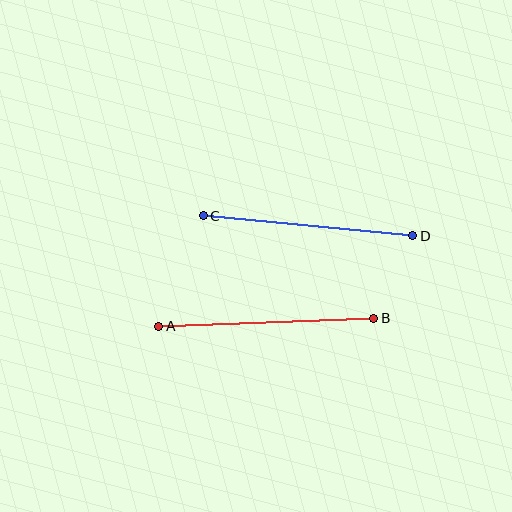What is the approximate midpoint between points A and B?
The midpoint is at approximately (266, 322) pixels.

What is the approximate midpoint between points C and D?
The midpoint is at approximately (308, 226) pixels.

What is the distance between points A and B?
The distance is approximately 215 pixels.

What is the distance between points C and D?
The distance is approximately 210 pixels.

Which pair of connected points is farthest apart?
Points A and B are farthest apart.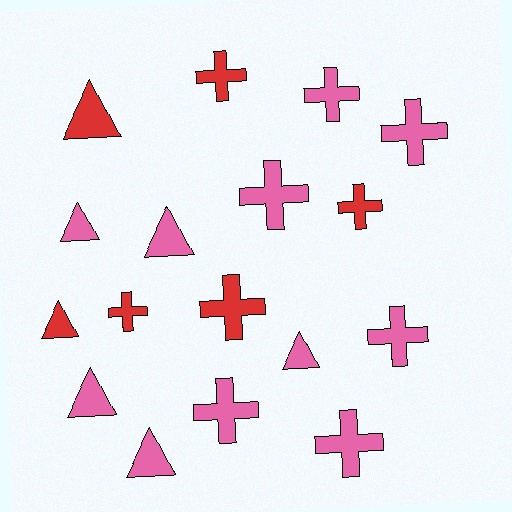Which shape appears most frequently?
Cross, with 10 objects.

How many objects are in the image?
There are 17 objects.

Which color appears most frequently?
Pink, with 11 objects.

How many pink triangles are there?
There are 5 pink triangles.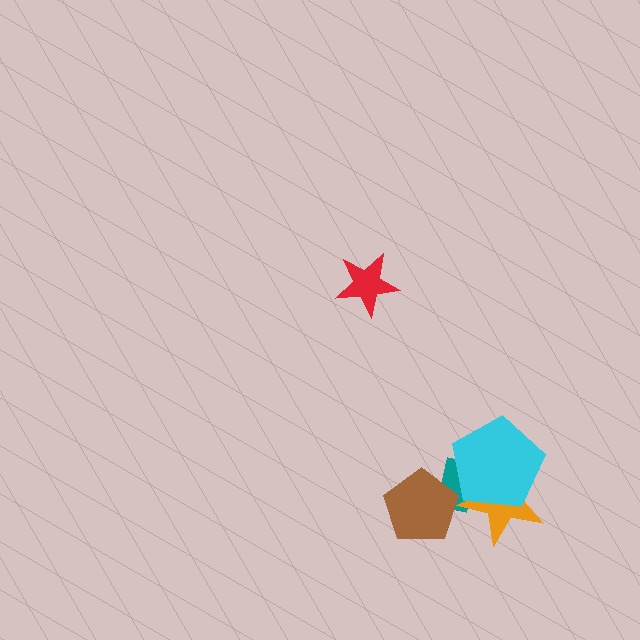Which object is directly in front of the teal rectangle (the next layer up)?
The orange star is directly in front of the teal rectangle.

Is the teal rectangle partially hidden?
Yes, it is partially covered by another shape.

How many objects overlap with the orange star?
2 objects overlap with the orange star.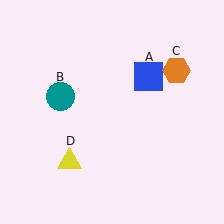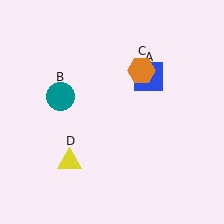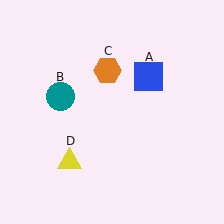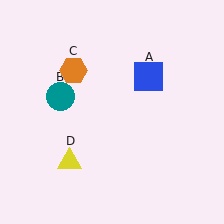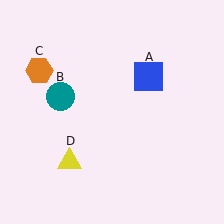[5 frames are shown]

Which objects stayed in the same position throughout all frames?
Blue square (object A) and teal circle (object B) and yellow triangle (object D) remained stationary.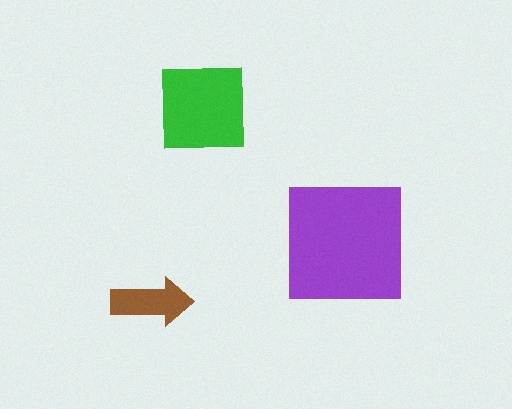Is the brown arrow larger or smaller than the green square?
Smaller.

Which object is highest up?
The green square is topmost.